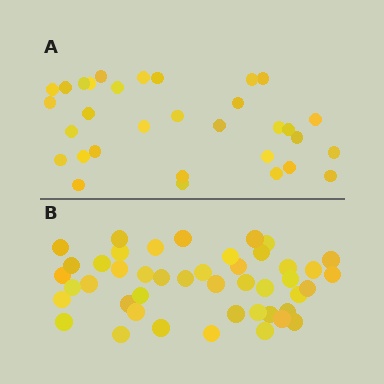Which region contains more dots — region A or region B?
Region B (the bottom region) has more dots.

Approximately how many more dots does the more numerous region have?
Region B has approximately 15 more dots than region A.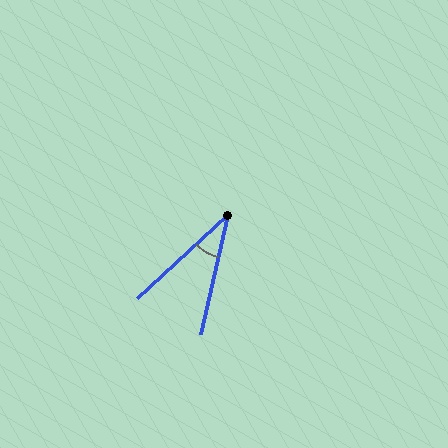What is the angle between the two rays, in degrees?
Approximately 34 degrees.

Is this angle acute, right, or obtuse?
It is acute.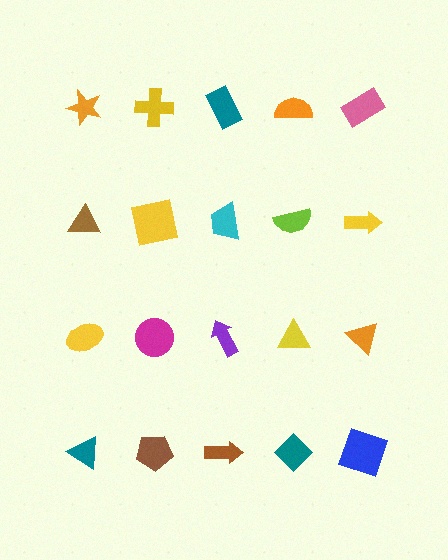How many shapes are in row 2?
5 shapes.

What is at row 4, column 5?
A blue square.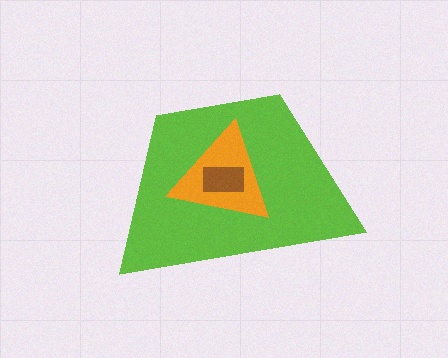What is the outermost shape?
The lime trapezoid.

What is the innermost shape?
The brown rectangle.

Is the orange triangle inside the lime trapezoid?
Yes.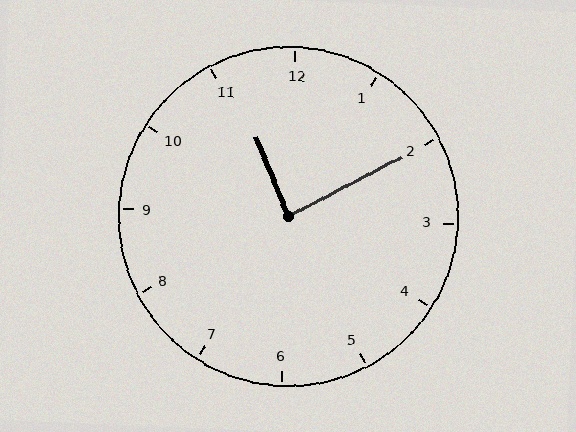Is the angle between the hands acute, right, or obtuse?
It is right.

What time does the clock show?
11:10.